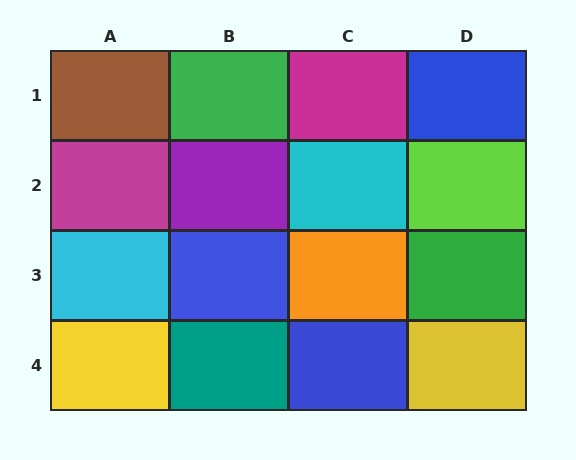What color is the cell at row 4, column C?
Blue.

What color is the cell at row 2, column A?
Magenta.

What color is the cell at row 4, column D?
Yellow.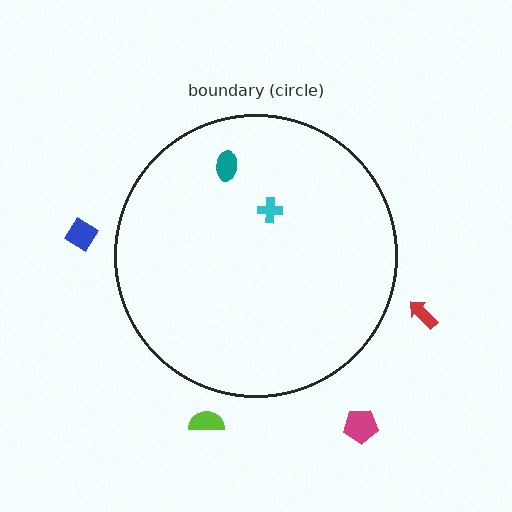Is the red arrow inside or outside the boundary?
Outside.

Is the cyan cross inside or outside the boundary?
Inside.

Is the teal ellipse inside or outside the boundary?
Inside.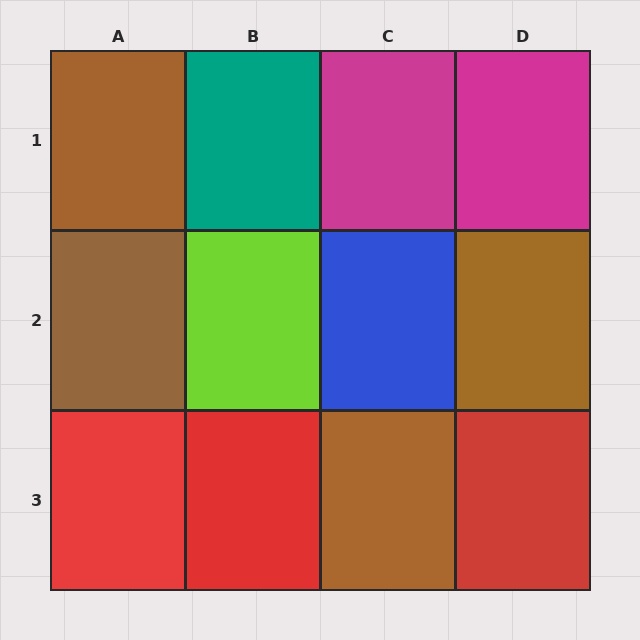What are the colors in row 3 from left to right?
Red, red, brown, red.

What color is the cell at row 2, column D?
Brown.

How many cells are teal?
1 cell is teal.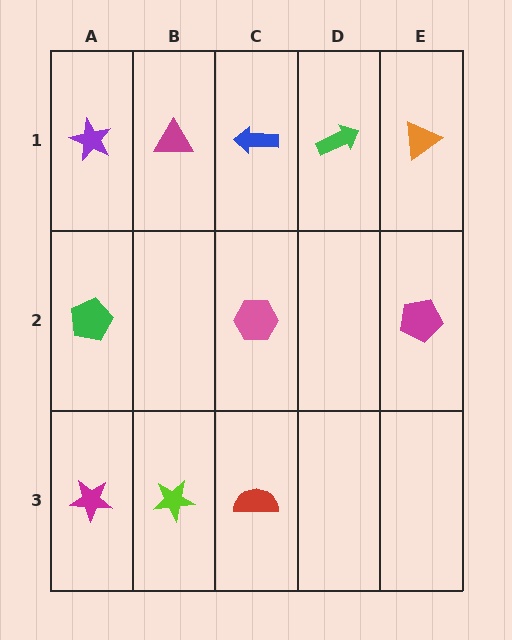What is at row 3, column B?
A lime star.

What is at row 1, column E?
An orange triangle.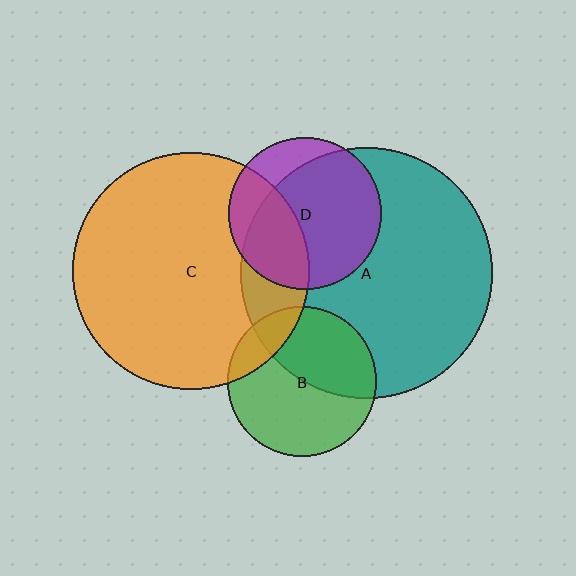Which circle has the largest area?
Circle A (teal).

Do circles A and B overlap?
Yes.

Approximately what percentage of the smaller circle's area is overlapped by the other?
Approximately 45%.